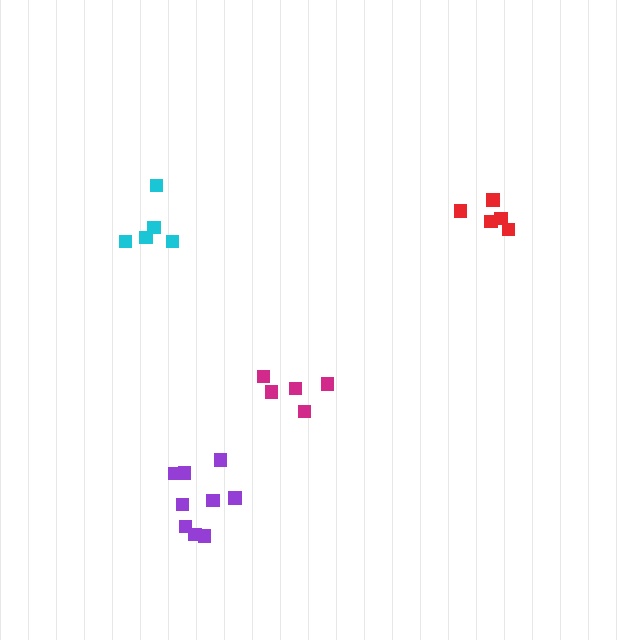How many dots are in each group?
Group 1: 5 dots, Group 2: 5 dots, Group 3: 5 dots, Group 4: 9 dots (24 total).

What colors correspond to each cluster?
The clusters are colored: cyan, red, magenta, purple.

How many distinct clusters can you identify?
There are 4 distinct clusters.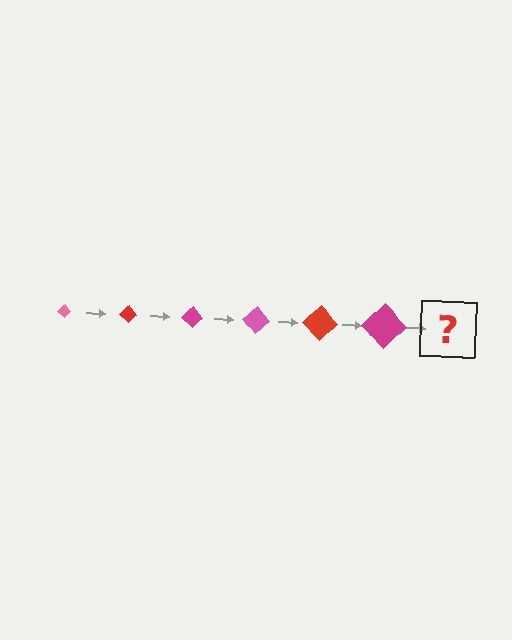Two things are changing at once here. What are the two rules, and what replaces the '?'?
The two rules are that the diamond grows larger each step and the color cycles through pink, red, and magenta. The '?' should be a pink diamond, larger than the previous one.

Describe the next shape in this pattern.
It should be a pink diamond, larger than the previous one.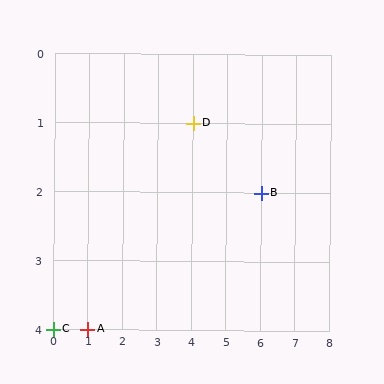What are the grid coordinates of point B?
Point B is at grid coordinates (6, 2).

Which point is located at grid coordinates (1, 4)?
Point A is at (1, 4).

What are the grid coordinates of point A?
Point A is at grid coordinates (1, 4).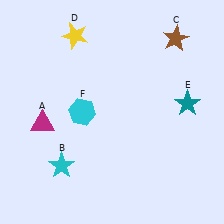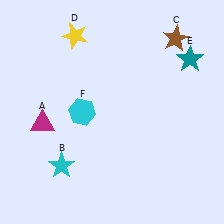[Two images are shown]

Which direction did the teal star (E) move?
The teal star (E) moved up.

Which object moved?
The teal star (E) moved up.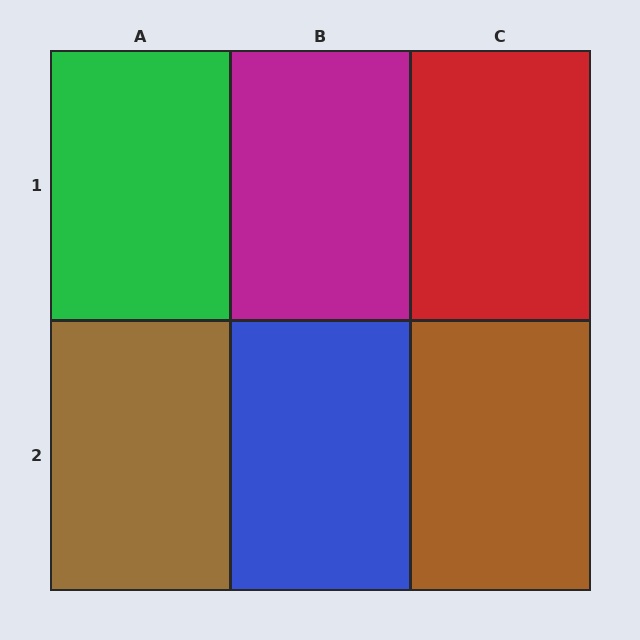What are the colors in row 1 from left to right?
Green, magenta, red.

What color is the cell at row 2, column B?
Blue.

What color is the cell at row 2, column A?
Brown.